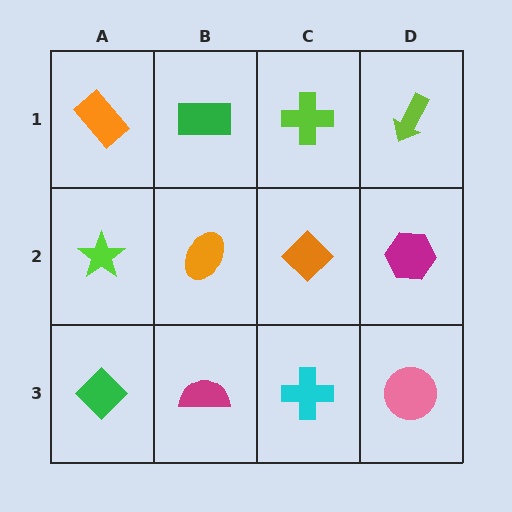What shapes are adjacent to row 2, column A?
An orange rectangle (row 1, column A), a green diamond (row 3, column A), an orange ellipse (row 2, column B).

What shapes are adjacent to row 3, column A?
A lime star (row 2, column A), a magenta semicircle (row 3, column B).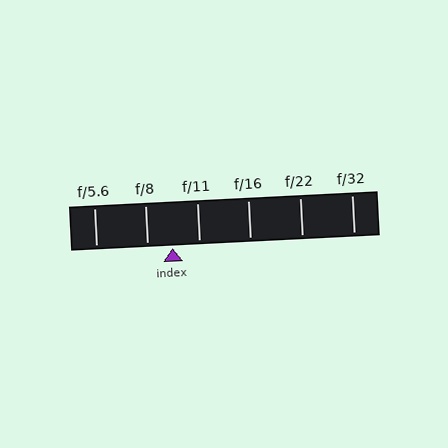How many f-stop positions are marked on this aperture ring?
There are 6 f-stop positions marked.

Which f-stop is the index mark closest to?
The index mark is closest to f/8.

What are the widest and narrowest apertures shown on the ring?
The widest aperture shown is f/5.6 and the narrowest is f/32.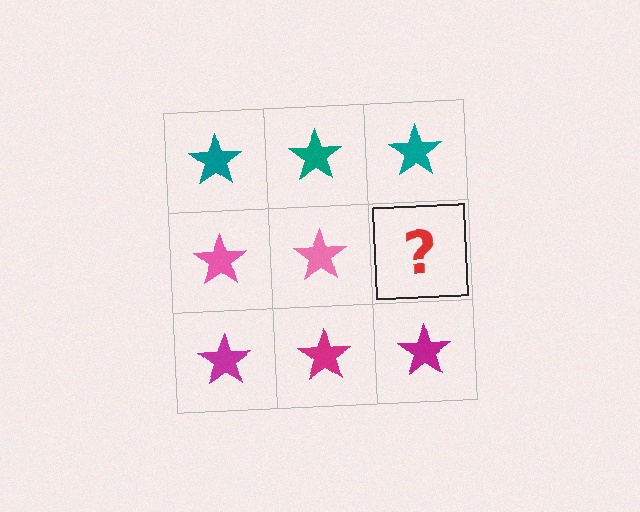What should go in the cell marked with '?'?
The missing cell should contain a pink star.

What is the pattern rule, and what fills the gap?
The rule is that each row has a consistent color. The gap should be filled with a pink star.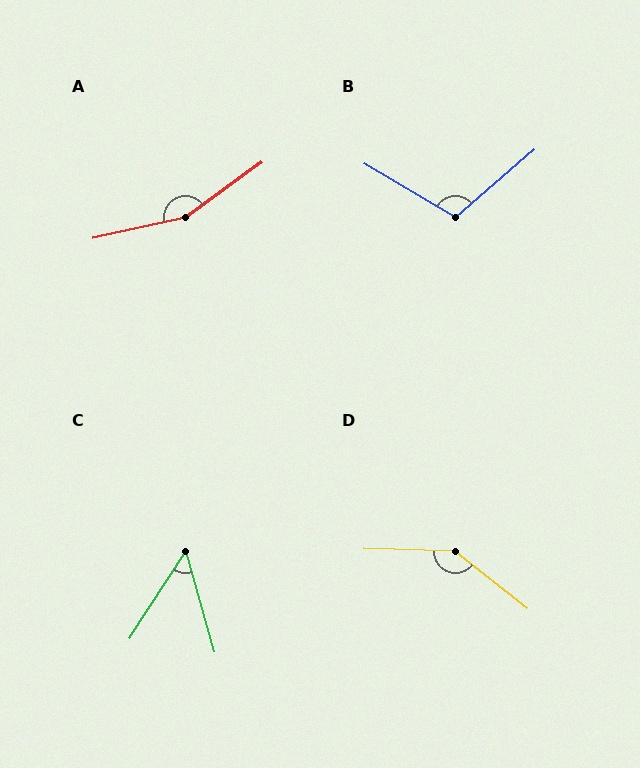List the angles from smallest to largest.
C (48°), B (109°), D (144°), A (156°).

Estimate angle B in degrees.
Approximately 109 degrees.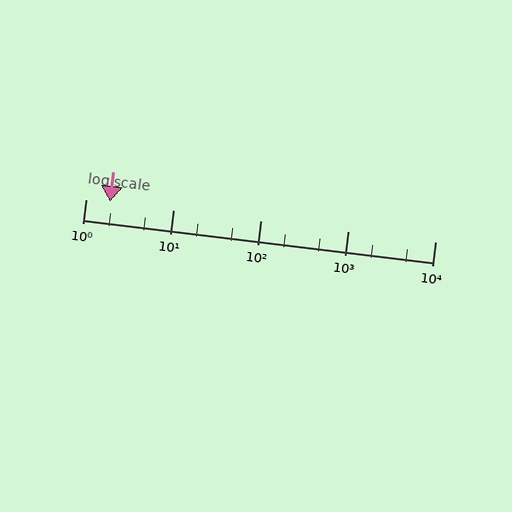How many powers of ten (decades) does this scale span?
The scale spans 4 decades, from 1 to 10000.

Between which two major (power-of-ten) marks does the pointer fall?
The pointer is between 1 and 10.